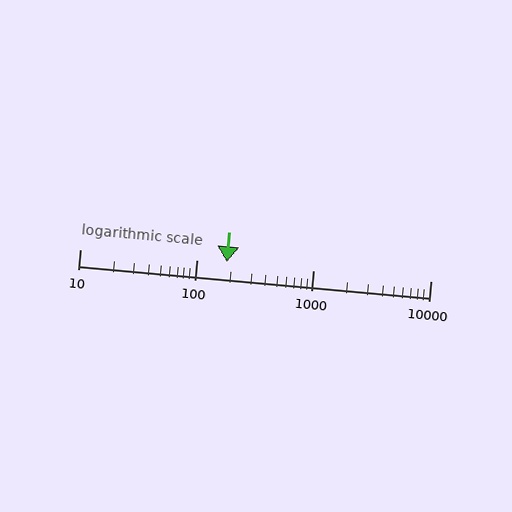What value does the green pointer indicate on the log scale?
The pointer indicates approximately 180.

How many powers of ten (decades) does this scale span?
The scale spans 3 decades, from 10 to 10000.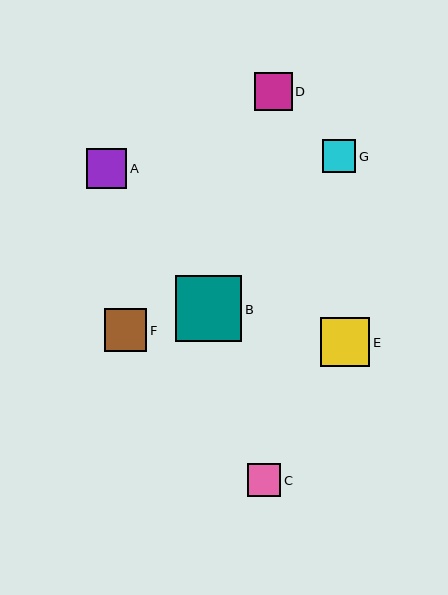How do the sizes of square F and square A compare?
Square F and square A are approximately the same size.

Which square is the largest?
Square B is the largest with a size of approximately 66 pixels.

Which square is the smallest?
Square C is the smallest with a size of approximately 33 pixels.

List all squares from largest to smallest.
From largest to smallest: B, E, F, A, D, G, C.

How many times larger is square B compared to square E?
Square B is approximately 1.4 times the size of square E.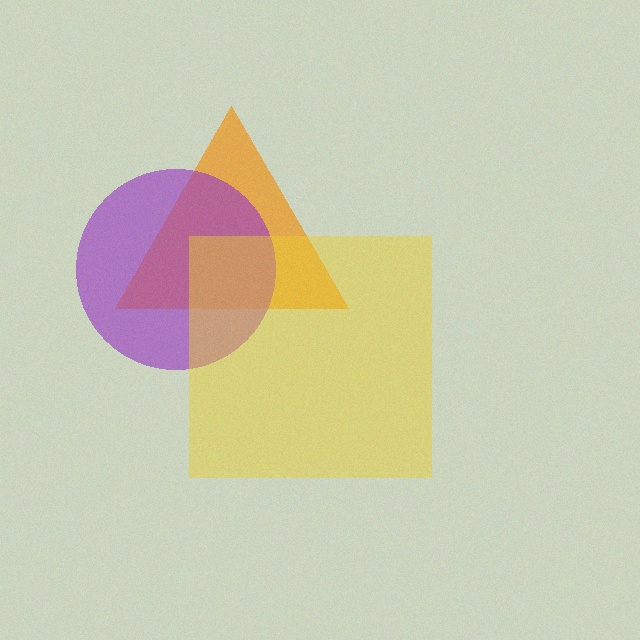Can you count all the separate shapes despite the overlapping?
Yes, there are 3 separate shapes.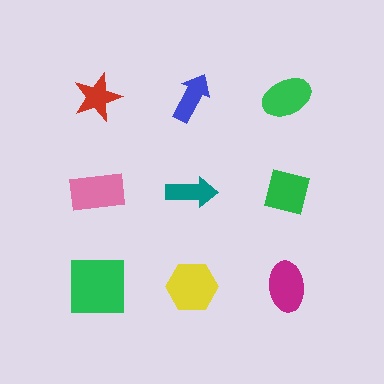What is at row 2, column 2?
A teal arrow.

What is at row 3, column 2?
A yellow hexagon.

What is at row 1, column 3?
A green ellipse.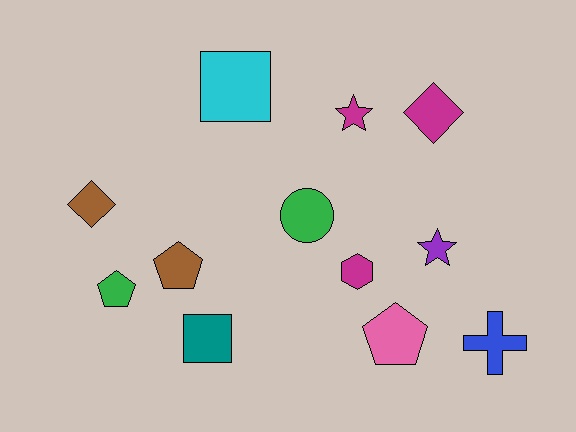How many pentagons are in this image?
There are 3 pentagons.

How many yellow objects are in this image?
There are no yellow objects.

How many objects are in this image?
There are 12 objects.